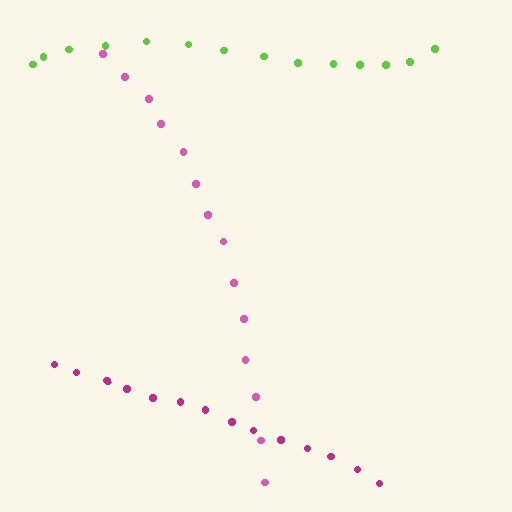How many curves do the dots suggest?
There are 3 distinct paths.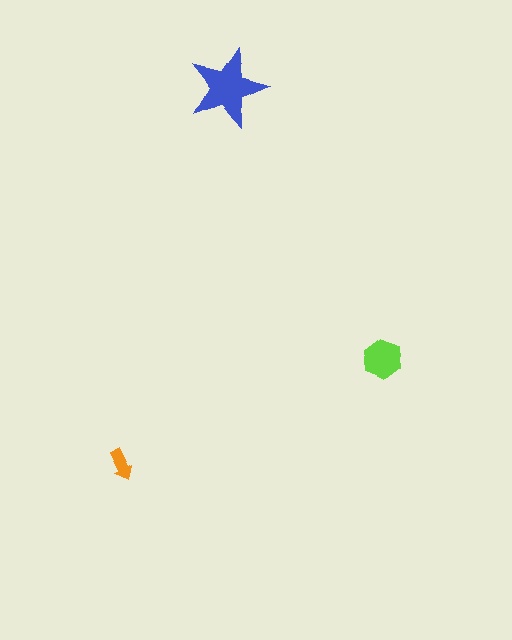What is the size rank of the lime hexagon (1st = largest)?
2nd.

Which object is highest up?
The blue star is topmost.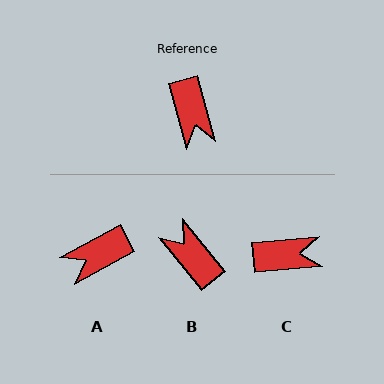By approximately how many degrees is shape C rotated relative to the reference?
Approximately 80 degrees counter-clockwise.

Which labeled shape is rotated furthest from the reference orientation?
B, about 157 degrees away.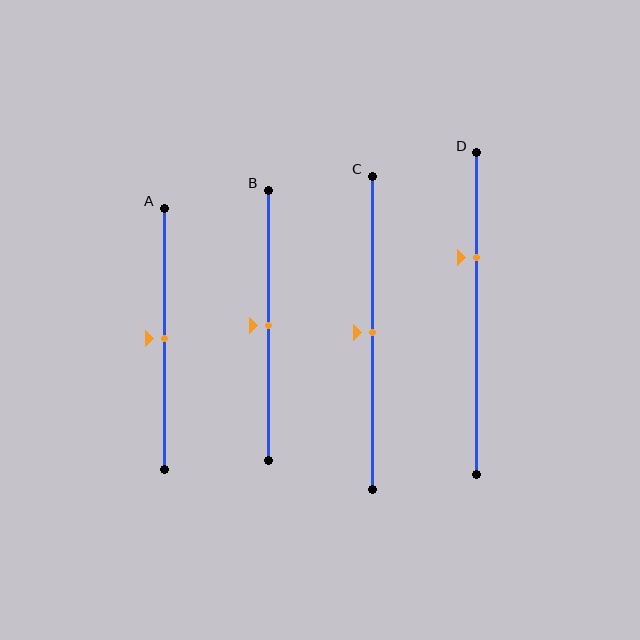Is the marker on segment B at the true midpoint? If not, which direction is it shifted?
Yes, the marker on segment B is at the true midpoint.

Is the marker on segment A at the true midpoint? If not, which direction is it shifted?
Yes, the marker on segment A is at the true midpoint.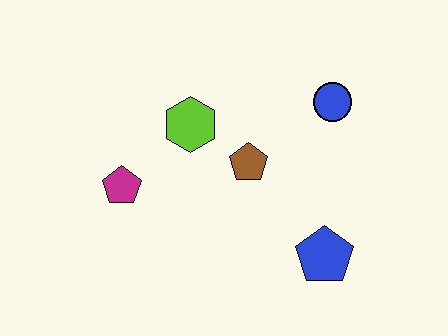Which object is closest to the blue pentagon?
The brown pentagon is closest to the blue pentagon.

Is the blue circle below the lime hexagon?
No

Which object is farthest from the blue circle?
The magenta pentagon is farthest from the blue circle.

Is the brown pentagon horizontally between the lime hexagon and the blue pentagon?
Yes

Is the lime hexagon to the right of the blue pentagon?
No